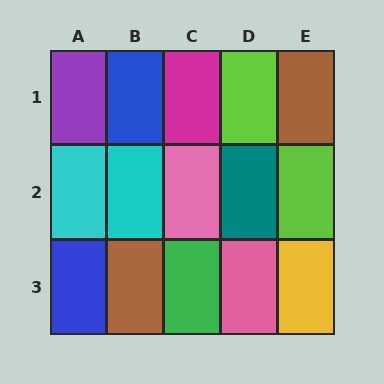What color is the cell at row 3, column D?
Pink.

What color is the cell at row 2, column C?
Pink.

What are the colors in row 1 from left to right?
Purple, blue, magenta, lime, brown.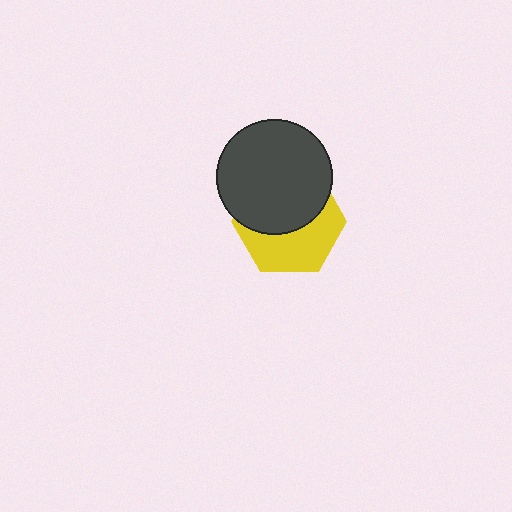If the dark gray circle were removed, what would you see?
You would see the complete yellow hexagon.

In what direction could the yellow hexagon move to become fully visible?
The yellow hexagon could move down. That would shift it out from behind the dark gray circle entirely.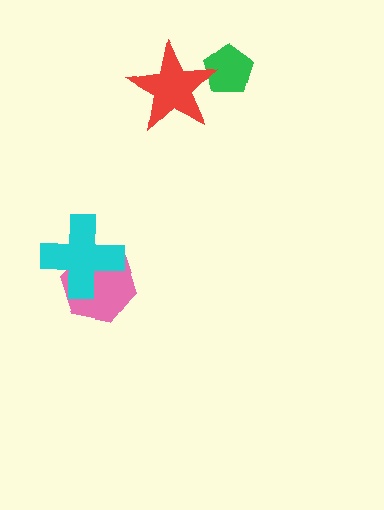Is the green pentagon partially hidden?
Yes, it is partially covered by another shape.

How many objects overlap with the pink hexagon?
1 object overlaps with the pink hexagon.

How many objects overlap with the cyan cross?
1 object overlaps with the cyan cross.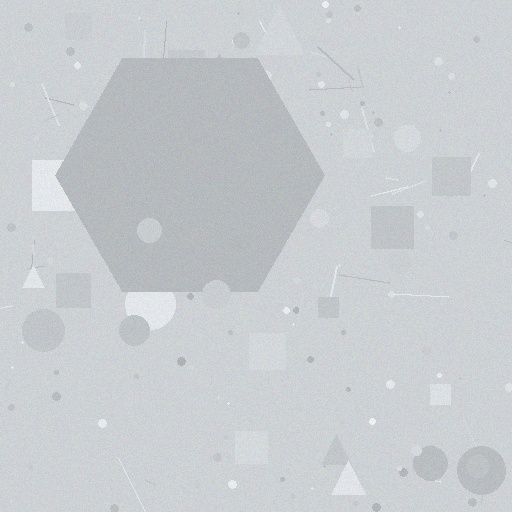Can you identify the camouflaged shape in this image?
The camouflaged shape is a hexagon.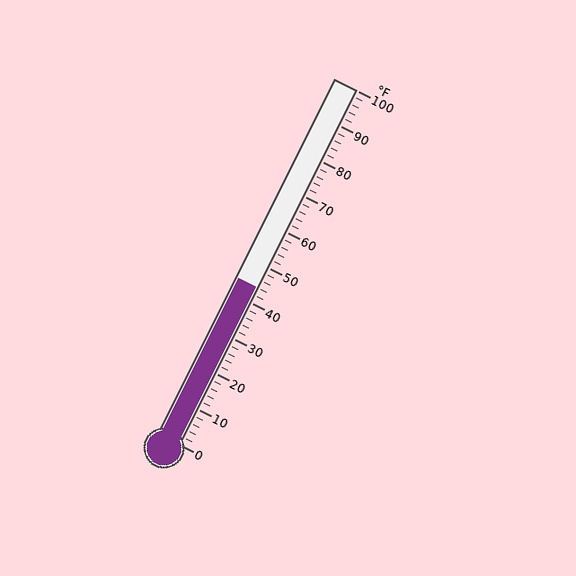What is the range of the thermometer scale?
The thermometer scale ranges from 0°F to 100°F.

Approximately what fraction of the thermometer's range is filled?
The thermometer is filled to approximately 45% of its range.